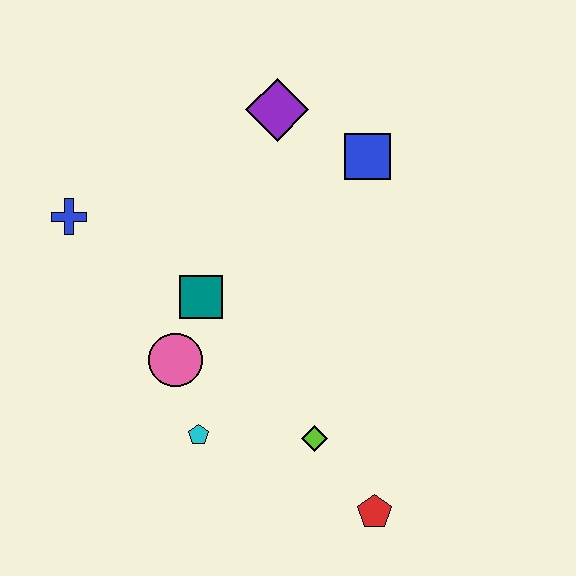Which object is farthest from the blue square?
The red pentagon is farthest from the blue square.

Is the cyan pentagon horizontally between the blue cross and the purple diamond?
Yes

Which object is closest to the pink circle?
The teal square is closest to the pink circle.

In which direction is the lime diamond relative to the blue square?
The lime diamond is below the blue square.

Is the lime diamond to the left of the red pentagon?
Yes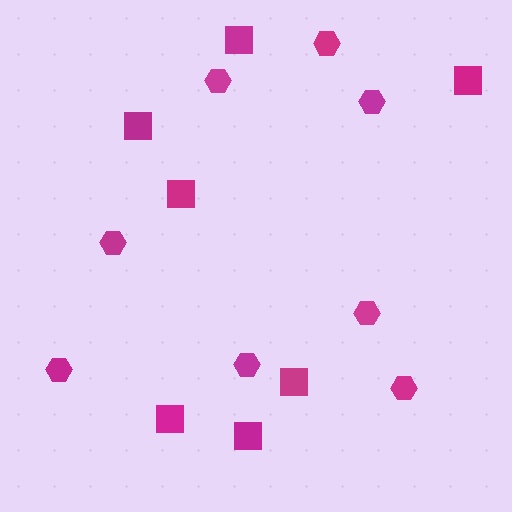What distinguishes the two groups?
There are 2 groups: one group of squares (7) and one group of hexagons (8).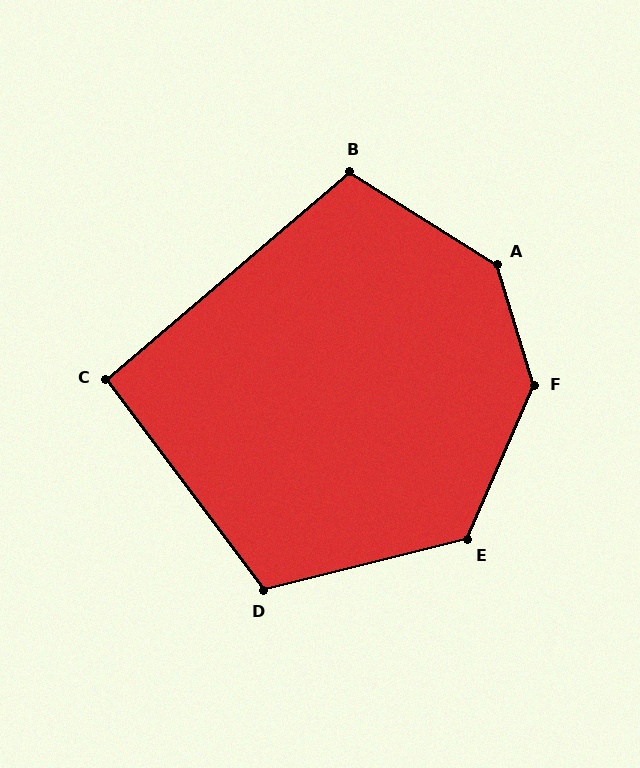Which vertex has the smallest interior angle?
C, at approximately 94 degrees.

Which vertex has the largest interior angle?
F, at approximately 140 degrees.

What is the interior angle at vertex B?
Approximately 108 degrees (obtuse).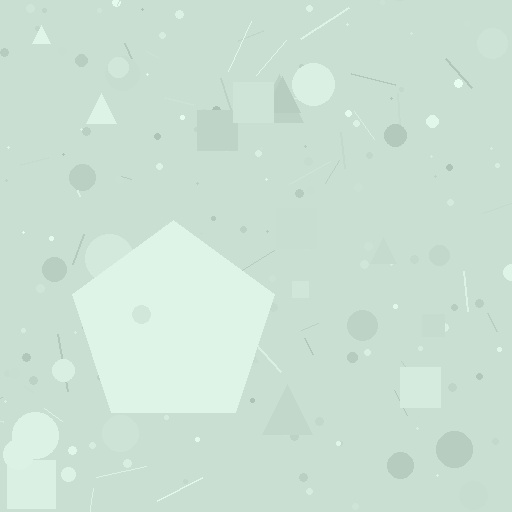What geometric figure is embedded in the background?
A pentagon is embedded in the background.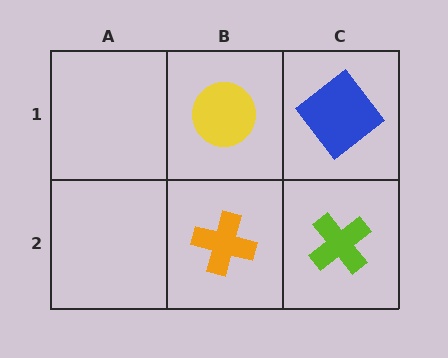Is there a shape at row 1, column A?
No, that cell is empty.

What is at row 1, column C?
A blue diamond.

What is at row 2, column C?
A lime cross.